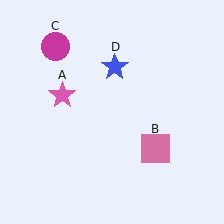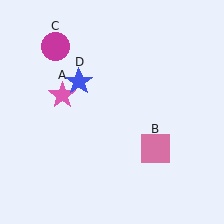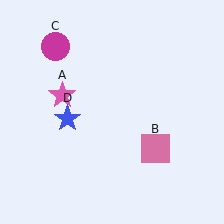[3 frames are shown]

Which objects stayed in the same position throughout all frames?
Pink star (object A) and pink square (object B) and magenta circle (object C) remained stationary.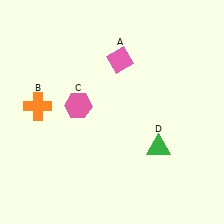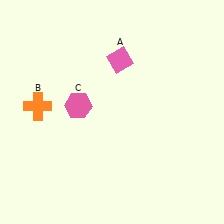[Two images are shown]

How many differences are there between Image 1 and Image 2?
There is 1 difference between the two images.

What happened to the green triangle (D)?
The green triangle (D) was removed in Image 2. It was in the bottom-right area of Image 1.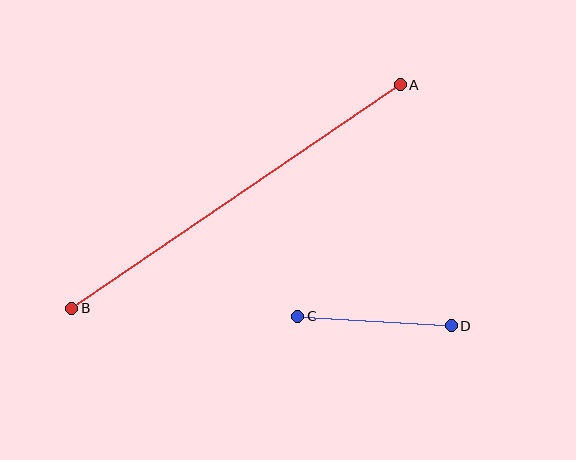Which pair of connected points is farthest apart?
Points A and B are farthest apart.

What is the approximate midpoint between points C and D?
The midpoint is at approximately (374, 321) pixels.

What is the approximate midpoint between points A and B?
The midpoint is at approximately (236, 196) pixels.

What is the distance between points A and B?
The distance is approximately 397 pixels.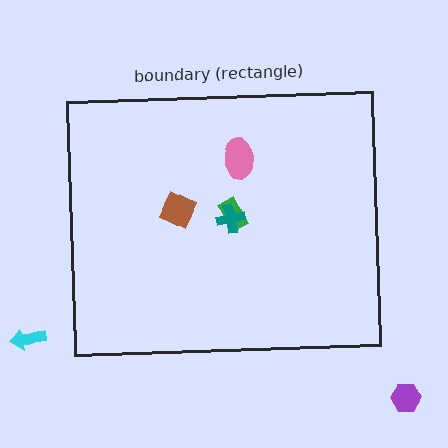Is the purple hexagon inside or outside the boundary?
Outside.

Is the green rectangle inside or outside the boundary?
Inside.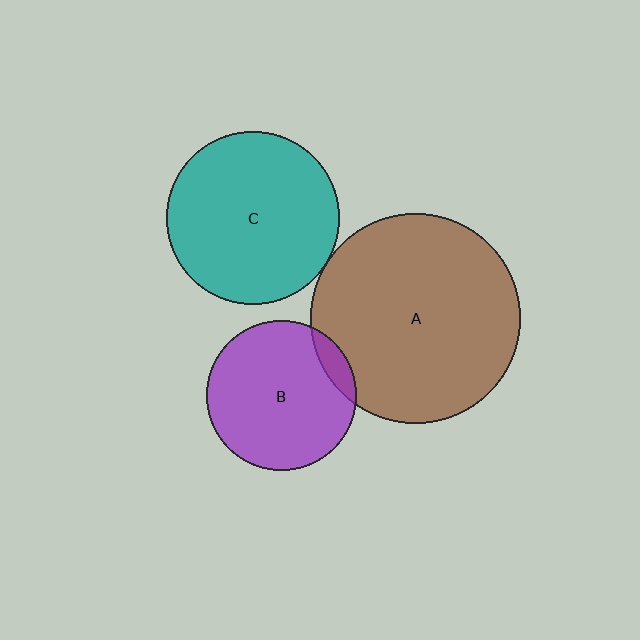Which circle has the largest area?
Circle A (brown).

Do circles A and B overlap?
Yes.